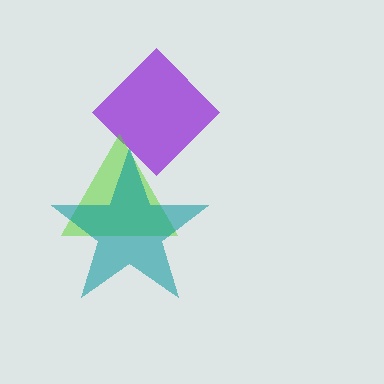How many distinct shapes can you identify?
There are 3 distinct shapes: a purple diamond, a lime triangle, a teal star.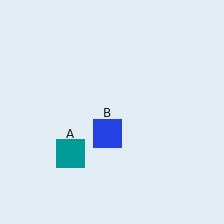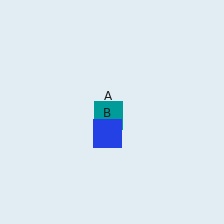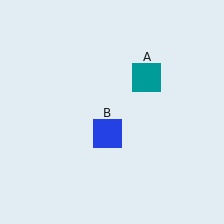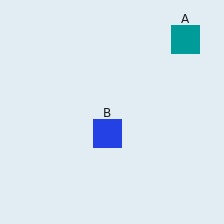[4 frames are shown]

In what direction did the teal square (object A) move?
The teal square (object A) moved up and to the right.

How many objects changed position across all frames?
1 object changed position: teal square (object A).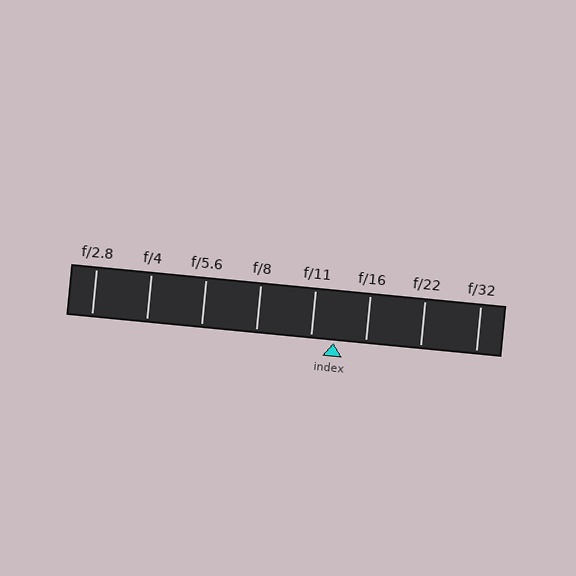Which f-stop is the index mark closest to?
The index mark is closest to f/11.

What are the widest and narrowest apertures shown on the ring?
The widest aperture shown is f/2.8 and the narrowest is f/32.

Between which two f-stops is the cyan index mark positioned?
The index mark is between f/11 and f/16.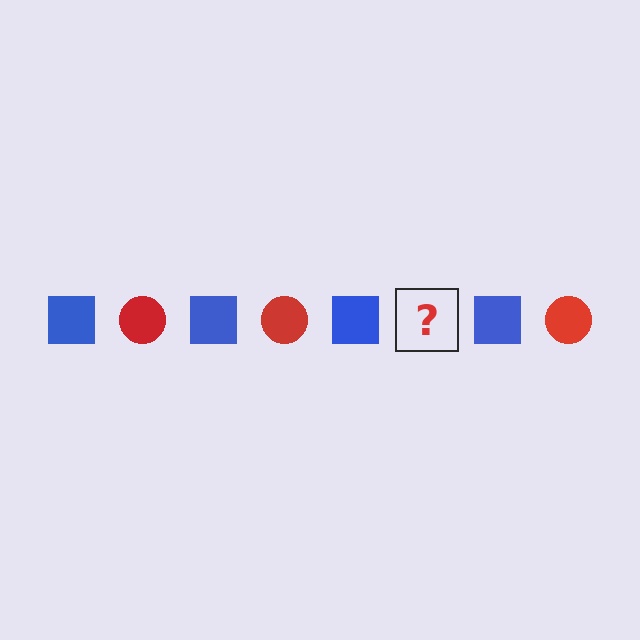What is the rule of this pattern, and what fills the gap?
The rule is that the pattern alternates between blue square and red circle. The gap should be filled with a red circle.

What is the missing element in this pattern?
The missing element is a red circle.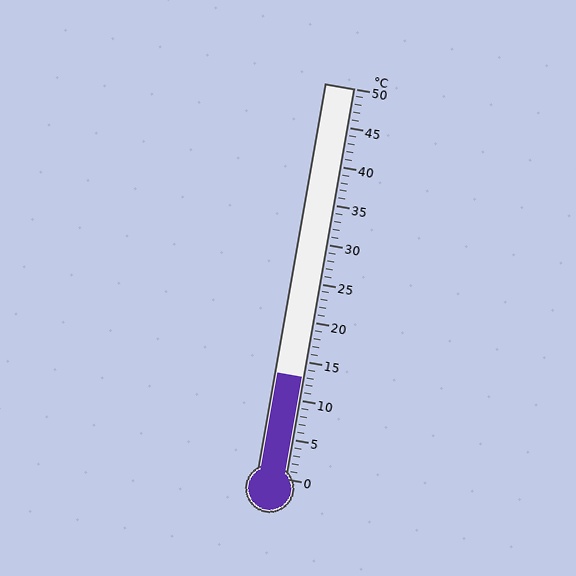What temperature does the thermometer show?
The thermometer shows approximately 13°C.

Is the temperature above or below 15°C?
The temperature is below 15°C.